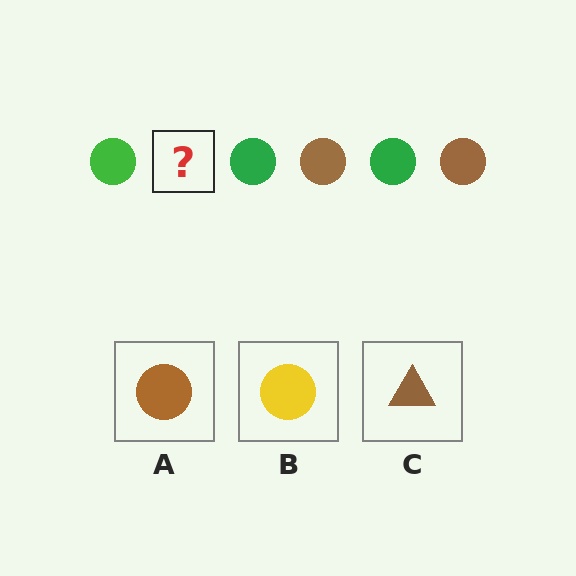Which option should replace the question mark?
Option A.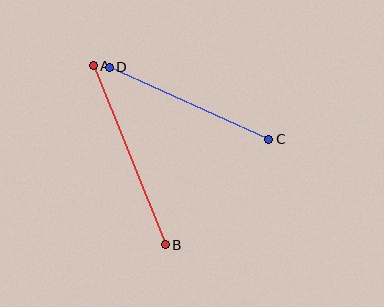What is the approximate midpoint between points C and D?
The midpoint is at approximately (189, 103) pixels.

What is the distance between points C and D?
The distance is approximately 175 pixels.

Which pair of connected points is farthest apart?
Points A and B are farthest apart.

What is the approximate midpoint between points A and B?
The midpoint is at approximately (129, 155) pixels.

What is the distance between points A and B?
The distance is approximately 193 pixels.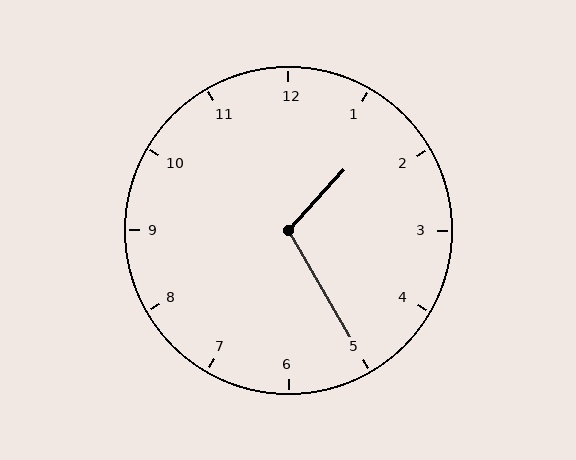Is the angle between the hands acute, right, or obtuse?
It is obtuse.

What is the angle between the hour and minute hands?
Approximately 108 degrees.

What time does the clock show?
1:25.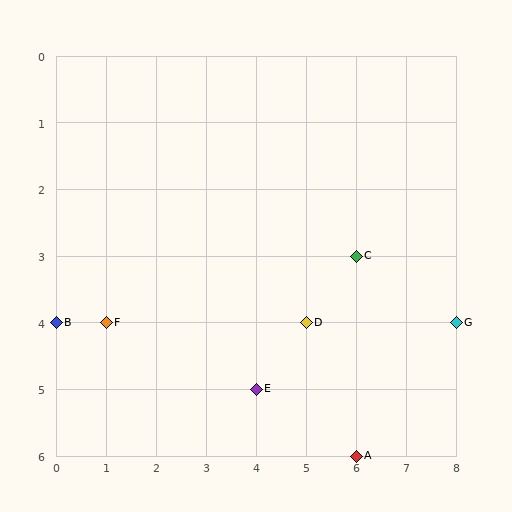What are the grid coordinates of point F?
Point F is at grid coordinates (1, 4).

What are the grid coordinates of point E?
Point E is at grid coordinates (4, 5).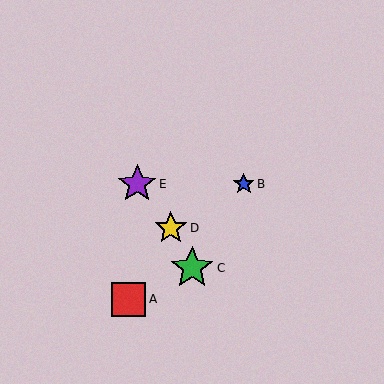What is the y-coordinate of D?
Object D is at y≈228.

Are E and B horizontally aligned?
Yes, both are at y≈184.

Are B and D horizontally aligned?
No, B is at y≈184 and D is at y≈228.